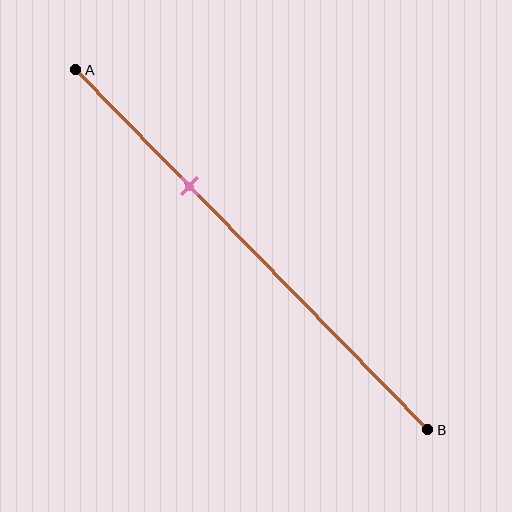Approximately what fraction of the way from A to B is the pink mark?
The pink mark is approximately 30% of the way from A to B.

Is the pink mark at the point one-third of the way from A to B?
Yes, the mark is approximately at the one-third point.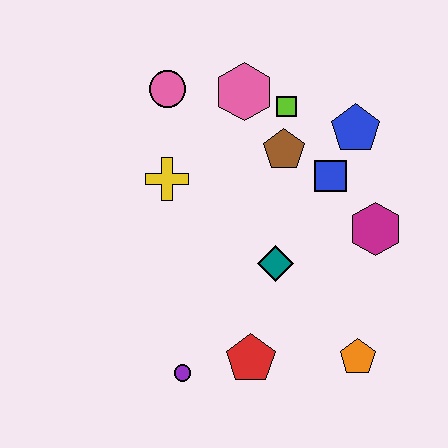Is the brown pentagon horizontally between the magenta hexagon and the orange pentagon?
No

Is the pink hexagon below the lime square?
No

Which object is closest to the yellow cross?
The pink circle is closest to the yellow cross.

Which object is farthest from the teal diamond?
The pink circle is farthest from the teal diamond.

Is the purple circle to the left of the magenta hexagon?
Yes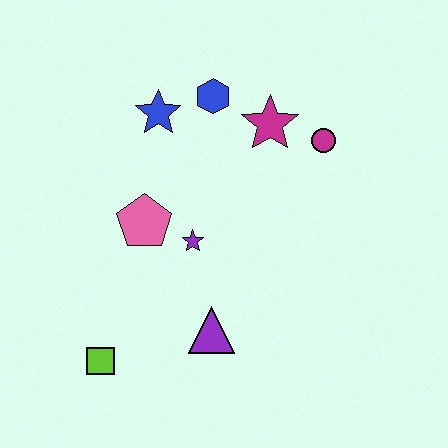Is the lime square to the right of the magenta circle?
No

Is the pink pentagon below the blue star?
Yes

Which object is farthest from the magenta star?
The lime square is farthest from the magenta star.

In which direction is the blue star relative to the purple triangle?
The blue star is above the purple triangle.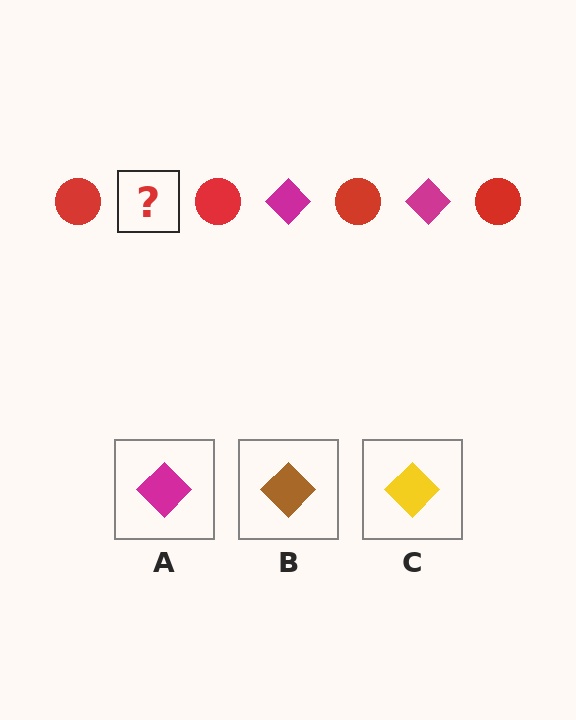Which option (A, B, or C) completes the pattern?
A.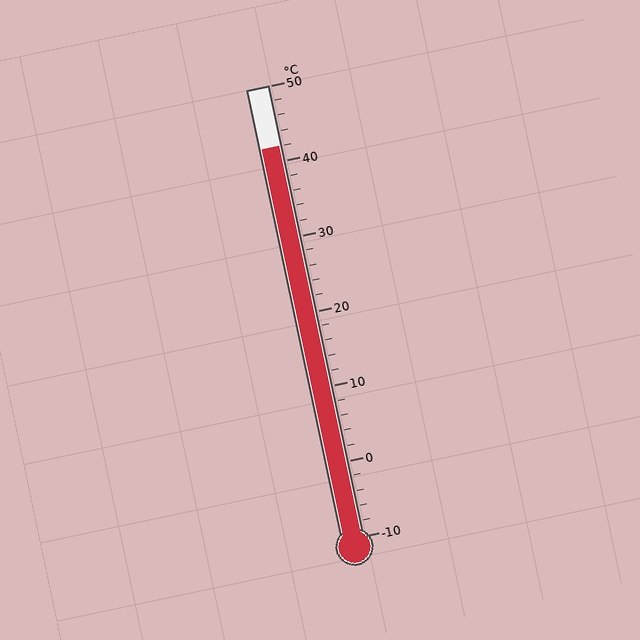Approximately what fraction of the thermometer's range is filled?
The thermometer is filled to approximately 85% of its range.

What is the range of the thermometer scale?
The thermometer scale ranges from -10°C to 50°C.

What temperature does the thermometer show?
The thermometer shows approximately 42°C.